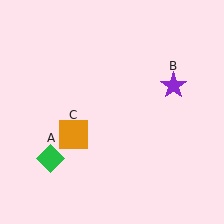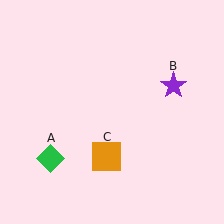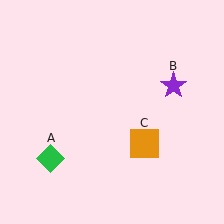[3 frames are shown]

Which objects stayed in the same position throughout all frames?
Green diamond (object A) and purple star (object B) remained stationary.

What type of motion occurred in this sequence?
The orange square (object C) rotated counterclockwise around the center of the scene.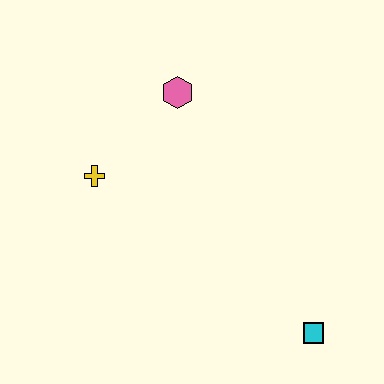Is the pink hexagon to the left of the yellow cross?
No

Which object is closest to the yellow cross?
The pink hexagon is closest to the yellow cross.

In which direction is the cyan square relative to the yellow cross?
The cyan square is to the right of the yellow cross.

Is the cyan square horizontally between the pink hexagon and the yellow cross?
No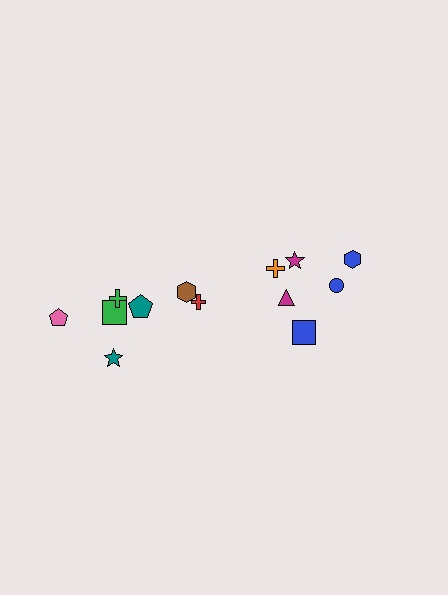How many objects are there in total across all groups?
There are 14 objects.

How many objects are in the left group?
There are 8 objects.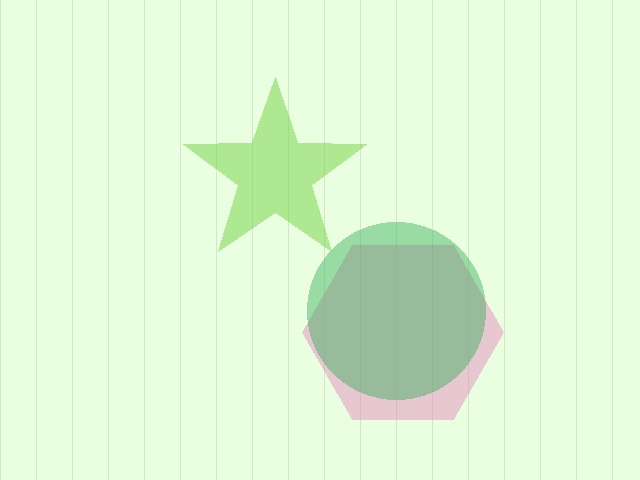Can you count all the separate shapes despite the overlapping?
Yes, there are 3 separate shapes.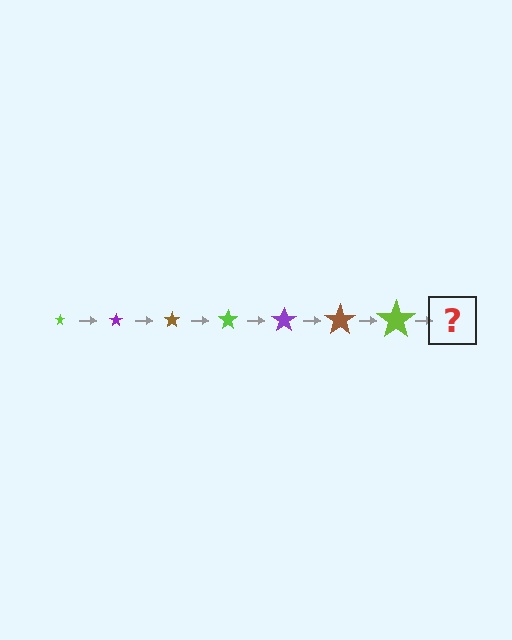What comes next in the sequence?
The next element should be a purple star, larger than the previous one.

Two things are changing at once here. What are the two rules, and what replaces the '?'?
The two rules are that the star grows larger each step and the color cycles through lime, purple, and brown. The '?' should be a purple star, larger than the previous one.